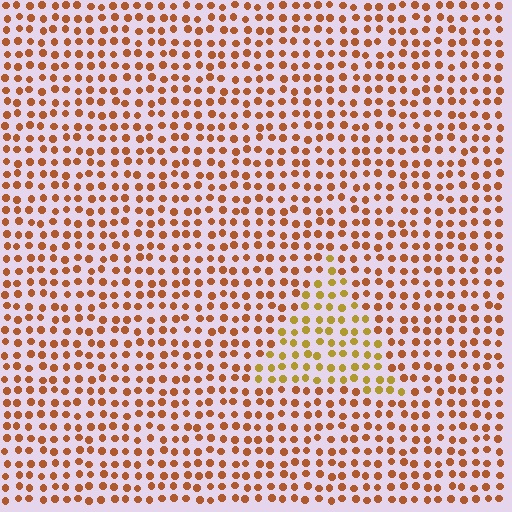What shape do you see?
I see a triangle.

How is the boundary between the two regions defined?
The boundary is defined purely by a slight shift in hue (about 30 degrees). Spacing, size, and orientation are identical on both sides.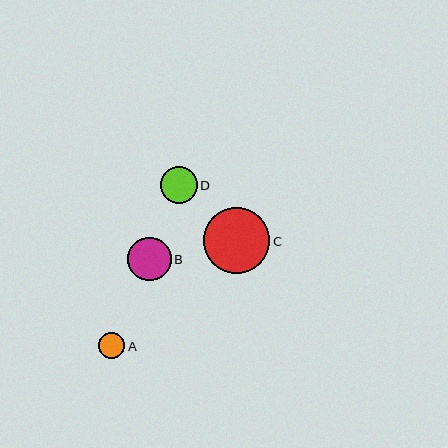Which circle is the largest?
Circle C is the largest with a size of approximately 66 pixels.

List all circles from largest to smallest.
From largest to smallest: C, B, D, A.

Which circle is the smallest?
Circle A is the smallest with a size of approximately 26 pixels.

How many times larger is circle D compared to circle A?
Circle D is approximately 1.4 times the size of circle A.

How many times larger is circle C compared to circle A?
Circle C is approximately 2.5 times the size of circle A.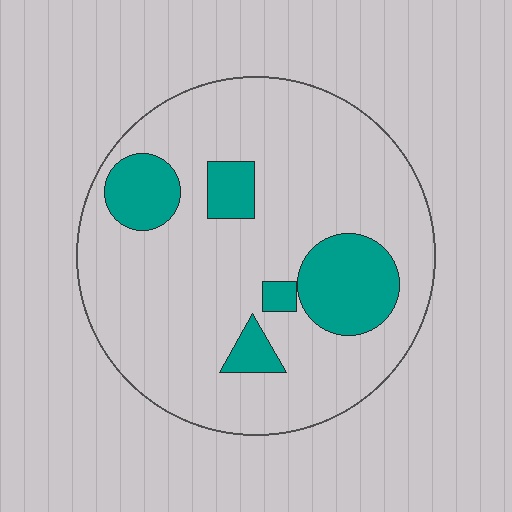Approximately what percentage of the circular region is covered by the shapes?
Approximately 20%.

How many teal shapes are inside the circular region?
5.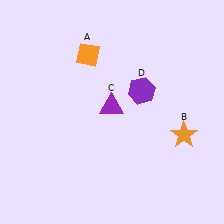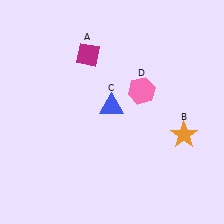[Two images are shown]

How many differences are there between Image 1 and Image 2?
There are 3 differences between the two images.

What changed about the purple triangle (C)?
In Image 1, C is purple. In Image 2, it changed to blue.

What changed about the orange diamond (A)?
In Image 1, A is orange. In Image 2, it changed to magenta.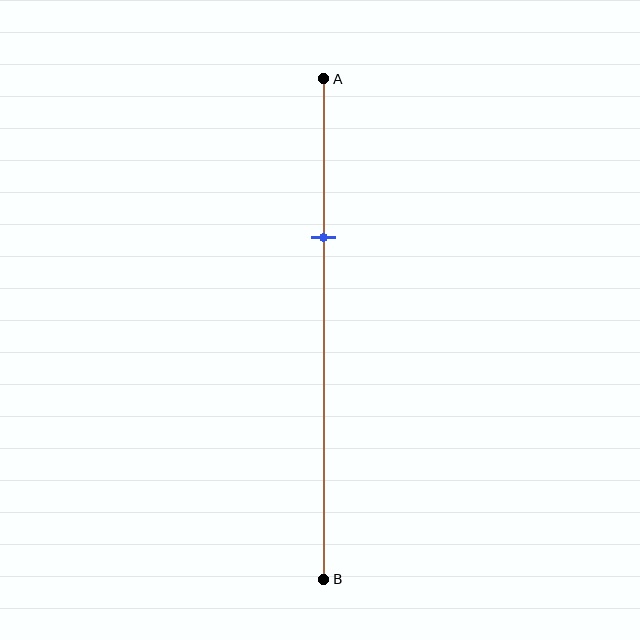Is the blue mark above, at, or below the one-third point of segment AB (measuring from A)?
The blue mark is approximately at the one-third point of segment AB.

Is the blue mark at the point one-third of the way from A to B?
Yes, the mark is approximately at the one-third point.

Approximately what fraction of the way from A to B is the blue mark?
The blue mark is approximately 30% of the way from A to B.